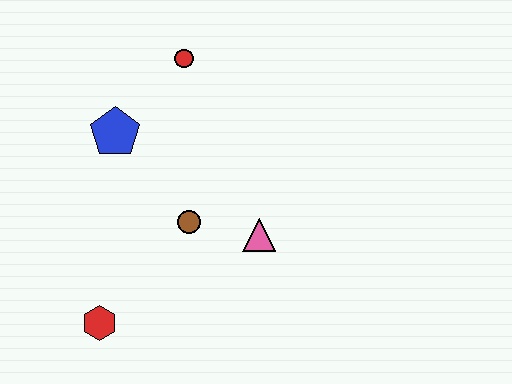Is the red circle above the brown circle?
Yes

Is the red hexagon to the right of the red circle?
No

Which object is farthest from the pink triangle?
The red circle is farthest from the pink triangle.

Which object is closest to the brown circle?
The pink triangle is closest to the brown circle.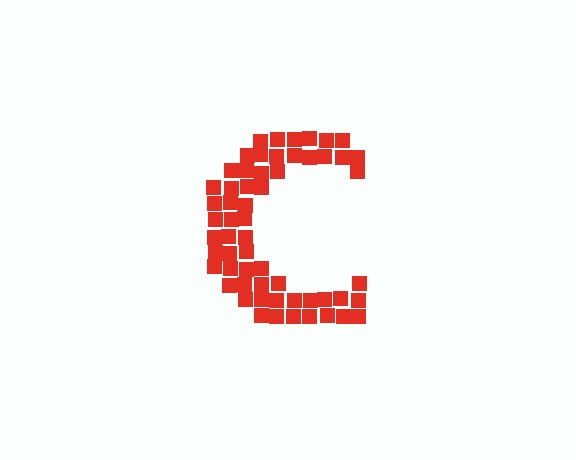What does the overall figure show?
The overall figure shows the letter C.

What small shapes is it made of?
It is made of small squares.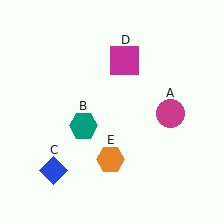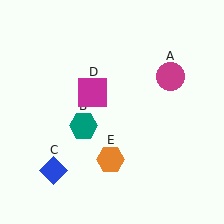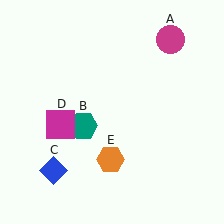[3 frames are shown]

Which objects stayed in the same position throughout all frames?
Teal hexagon (object B) and blue diamond (object C) and orange hexagon (object E) remained stationary.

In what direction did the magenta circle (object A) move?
The magenta circle (object A) moved up.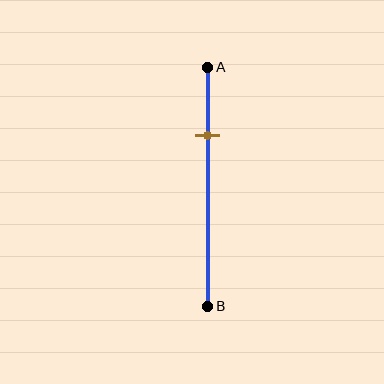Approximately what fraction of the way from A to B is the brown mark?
The brown mark is approximately 30% of the way from A to B.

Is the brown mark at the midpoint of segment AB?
No, the mark is at about 30% from A, not at the 50% midpoint.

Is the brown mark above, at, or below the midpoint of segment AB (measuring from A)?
The brown mark is above the midpoint of segment AB.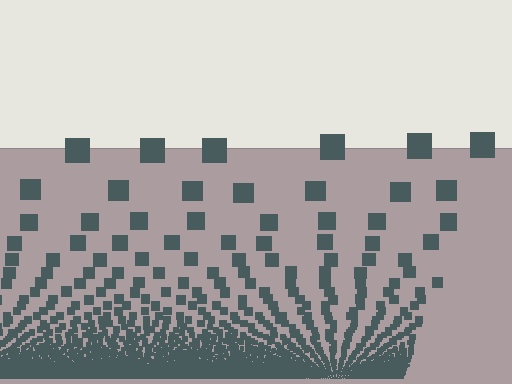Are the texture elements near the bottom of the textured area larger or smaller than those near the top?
Smaller. The gradient is inverted — elements near the bottom are smaller and denser.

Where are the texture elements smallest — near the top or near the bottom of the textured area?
Near the bottom.